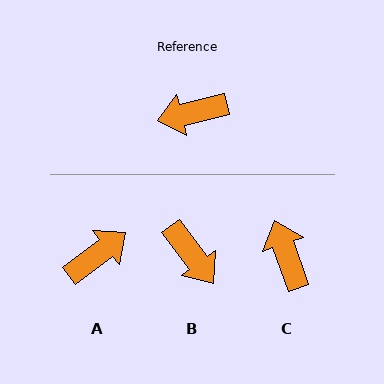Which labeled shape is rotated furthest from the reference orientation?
A, about 156 degrees away.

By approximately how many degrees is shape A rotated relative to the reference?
Approximately 156 degrees clockwise.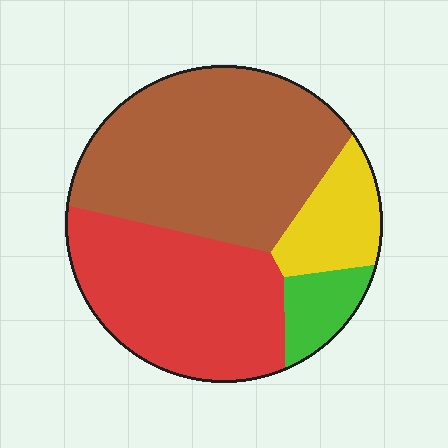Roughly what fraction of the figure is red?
Red covers 35% of the figure.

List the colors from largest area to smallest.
From largest to smallest: brown, red, yellow, green.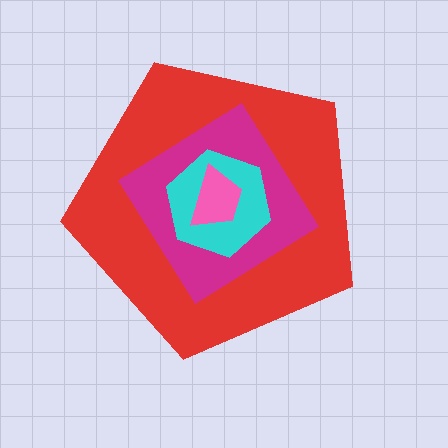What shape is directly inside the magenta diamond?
The cyan hexagon.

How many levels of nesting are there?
4.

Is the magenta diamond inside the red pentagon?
Yes.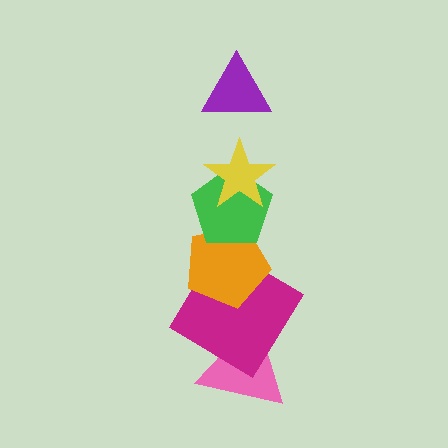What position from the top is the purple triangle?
The purple triangle is 1st from the top.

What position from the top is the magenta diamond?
The magenta diamond is 5th from the top.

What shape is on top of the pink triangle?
The magenta diamond is on top of the pink triangle.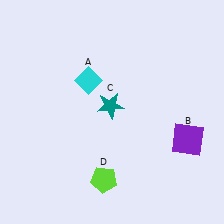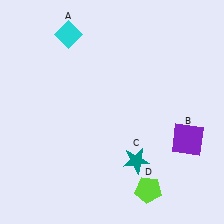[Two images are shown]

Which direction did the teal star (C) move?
The teal star (C) moved down.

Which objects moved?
The objects that moved are: the cyan diamond (A), the teal star (C), the lime pentagon (D).